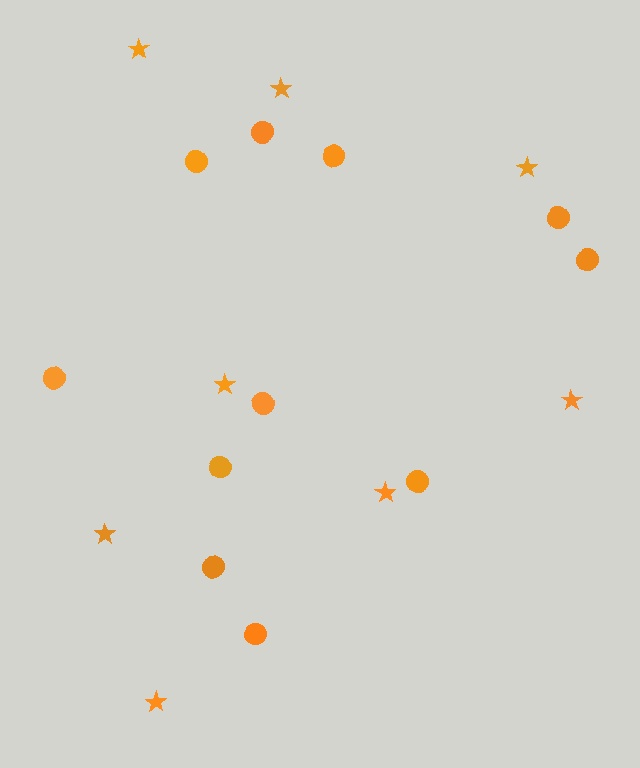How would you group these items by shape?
There are 2 groups: one group of stars (8) and one group of circles (11).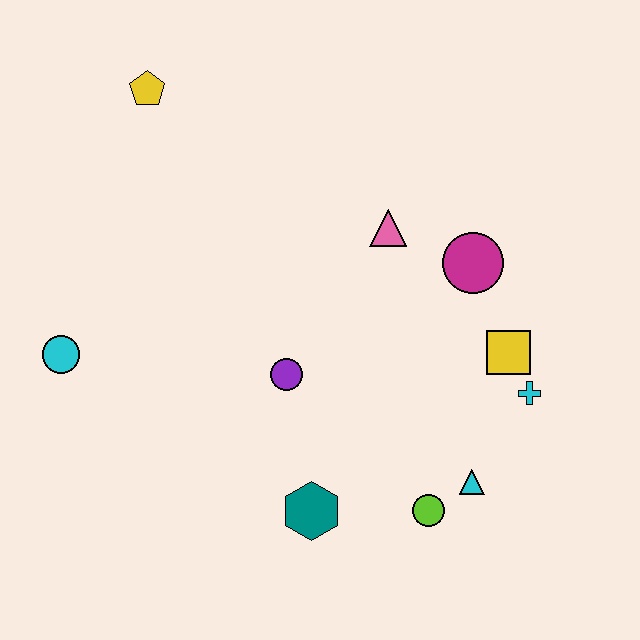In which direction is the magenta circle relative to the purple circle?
The magenta circle is to the right of the purple circle.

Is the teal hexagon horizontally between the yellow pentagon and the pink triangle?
Yes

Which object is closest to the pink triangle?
The magenta circle is closest to the pink triangle.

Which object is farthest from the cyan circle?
The cyan cross is farthest from the cyan circle.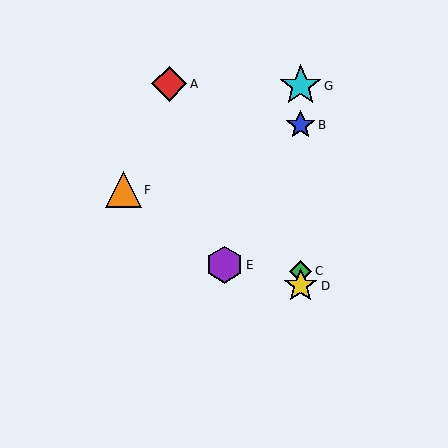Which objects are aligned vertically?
Objects B, C, D, G are aligned vertically.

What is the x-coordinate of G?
Object G is at x≈301.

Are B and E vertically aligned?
No, B is at x≈301 and E is at x≈225.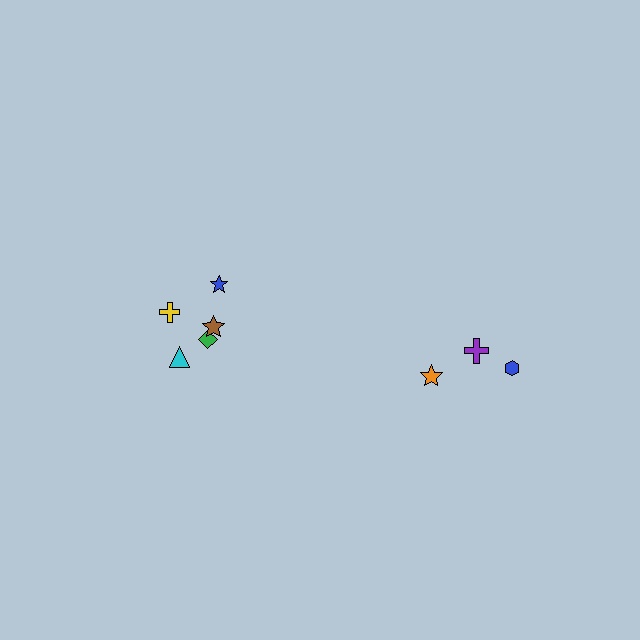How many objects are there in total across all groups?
There are 8 objects.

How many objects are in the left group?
There are 5 objects.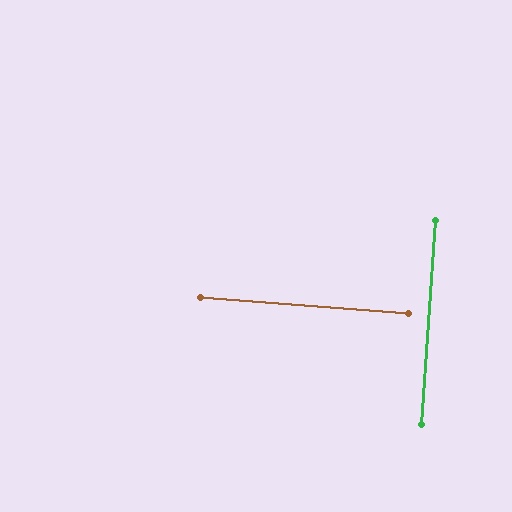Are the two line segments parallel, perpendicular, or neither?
Perpendicular — they meet at approximately 90°.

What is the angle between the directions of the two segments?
Approximately 90 degrees.